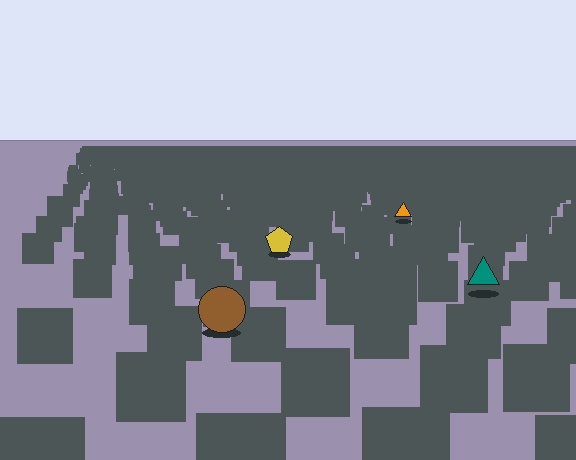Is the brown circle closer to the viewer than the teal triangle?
Yes. The brown circle is closer — you can tell from the texture gradient: the ground texture is coarser near it.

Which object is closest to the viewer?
The brown circle is closest. The texture marks near it are larger and more spread out.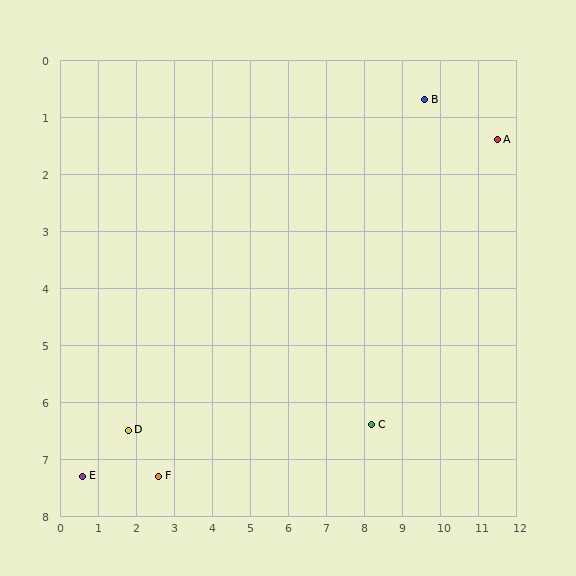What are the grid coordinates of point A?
Point A is at approximately (11.5, 1.4).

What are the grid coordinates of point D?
Point D is at approximately (1.8, 6.5).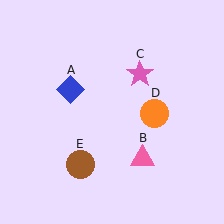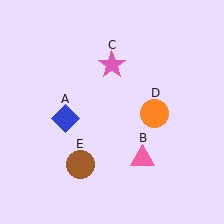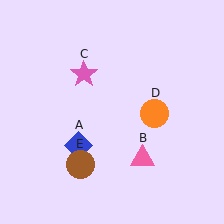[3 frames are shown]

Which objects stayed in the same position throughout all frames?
Pink triangle (object B) and orange circle (object D) and brown circle (object E) remained stationary.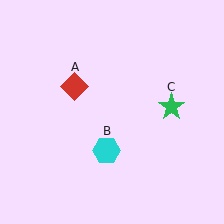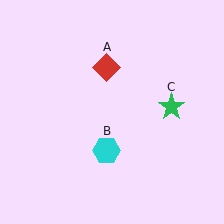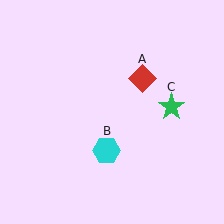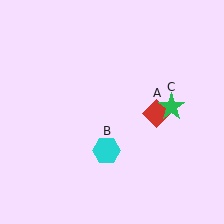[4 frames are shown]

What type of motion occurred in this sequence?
The red diamond (object A) rotated clockwise around the center of the scene.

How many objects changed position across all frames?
1 object changed position: red diamond (object A).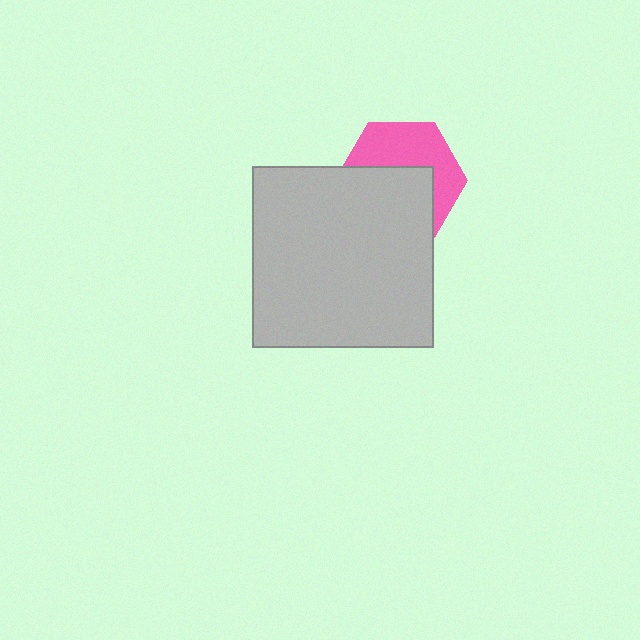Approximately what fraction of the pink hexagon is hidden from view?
Roughly 53% of the pink hexagon is hidden behind the light gray square.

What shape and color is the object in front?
The object in front is a light gray square.